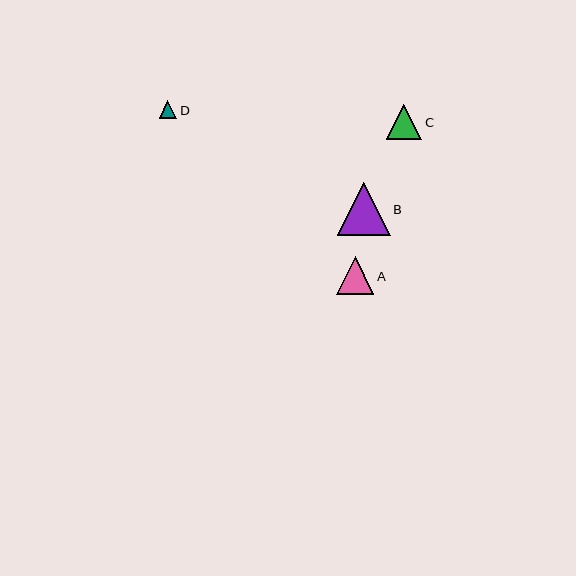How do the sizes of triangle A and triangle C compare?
Triangle A and triangle C are approximately the same size.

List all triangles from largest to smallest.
From largest to smallest: B, A, C, D.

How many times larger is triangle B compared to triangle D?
Triangle B is approximately 3.0 times the size of triangle D.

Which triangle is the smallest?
Triangle D is the smallest with a size of approximately 18 pixels.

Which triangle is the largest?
Triangle B is the largest with a size of approximately 53 pixels.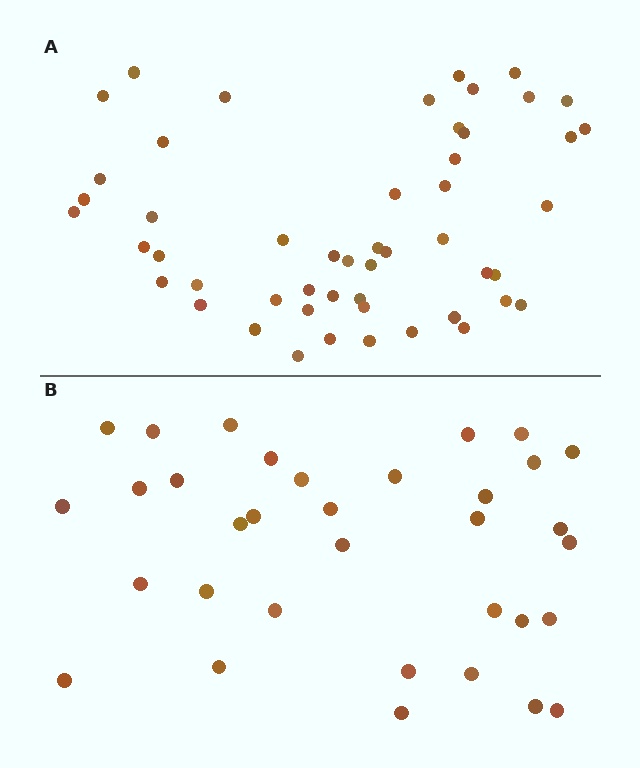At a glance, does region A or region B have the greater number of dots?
Region A (the top region) has more dots.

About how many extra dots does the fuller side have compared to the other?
Region A has approximately 15 more dots than region B.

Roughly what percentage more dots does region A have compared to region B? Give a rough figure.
About 50% more.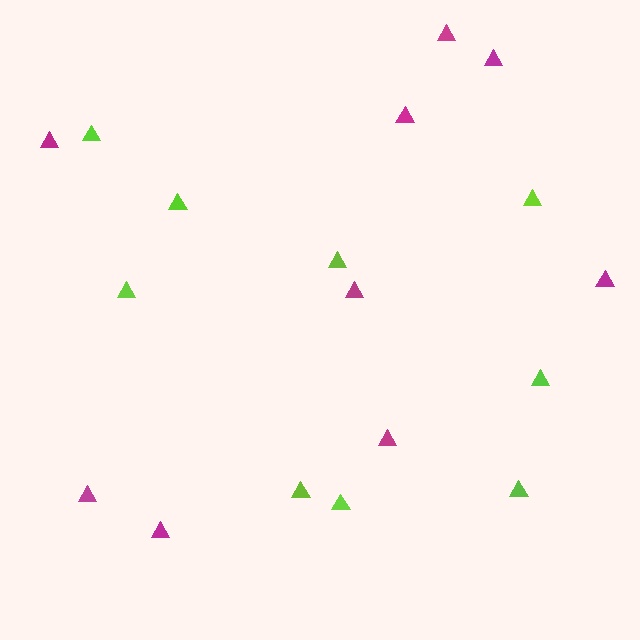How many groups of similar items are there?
There are 2 groups: one group of lime triangles (9) and one group of magenta triangles (9).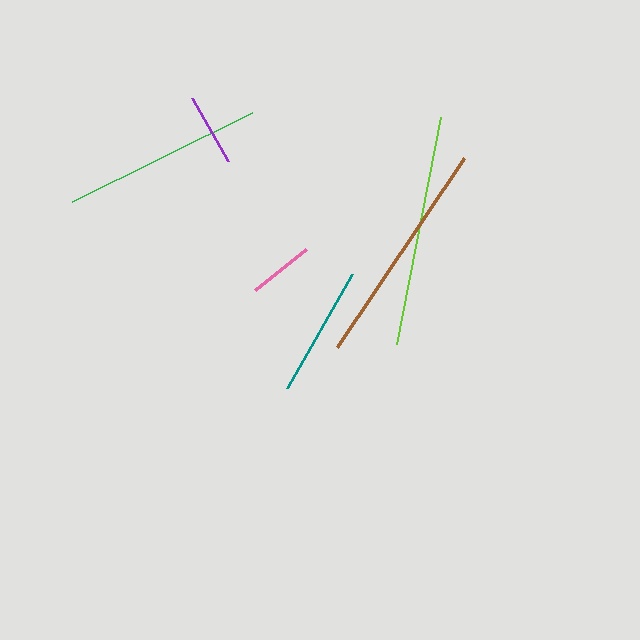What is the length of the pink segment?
The pink segment is approximately 65 pixels long.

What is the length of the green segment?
The green segment is approximately 201 pixels long.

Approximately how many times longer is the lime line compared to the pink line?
The lime line is approximately 3.5 times the length of the pink line.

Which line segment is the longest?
The lime line is the longest at approximately 231 pixels.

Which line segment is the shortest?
The pink line is the shortest at approximately 65 pixels.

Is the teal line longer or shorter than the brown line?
The brown line is longer than the teal line.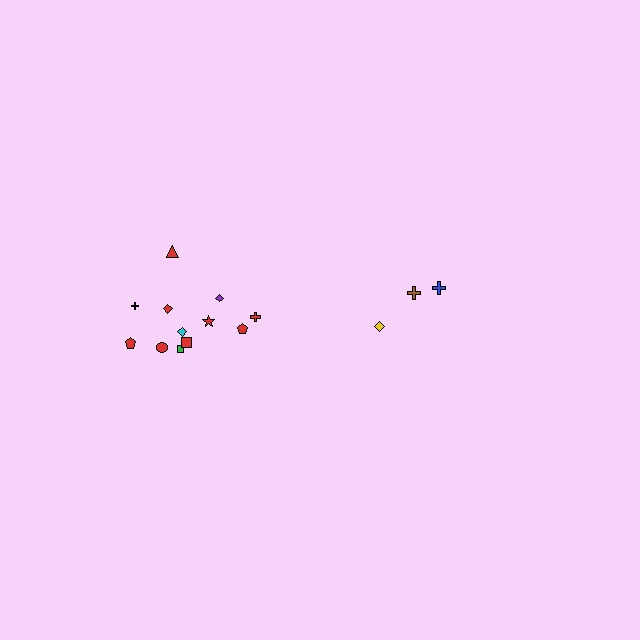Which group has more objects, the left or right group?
The left group.